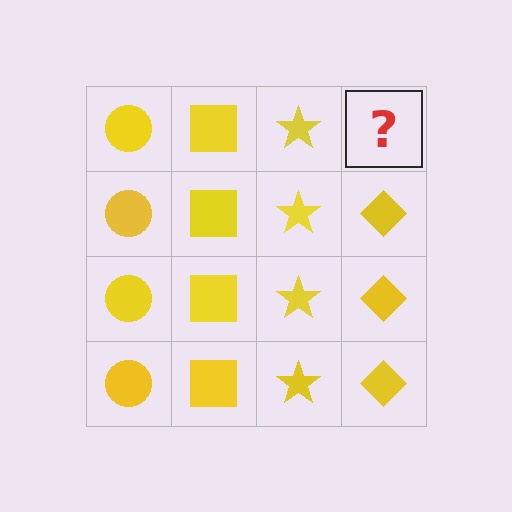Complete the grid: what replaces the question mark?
The question mark should be replaced with a yellow diamond.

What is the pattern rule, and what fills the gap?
The rule is that each column has a consistent shape. The gap should be filled with a yellow diamond.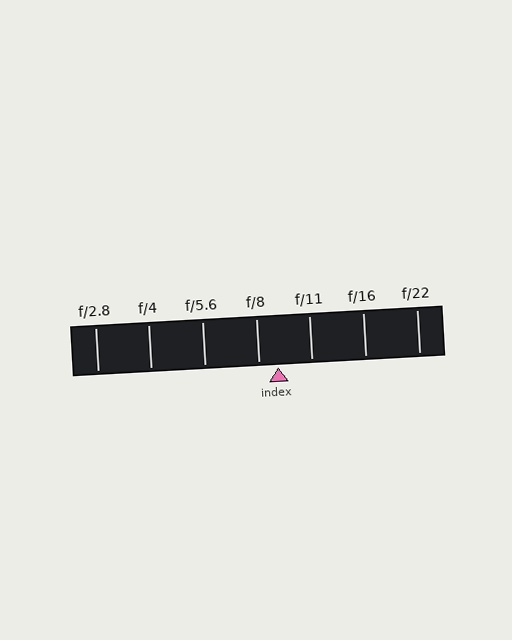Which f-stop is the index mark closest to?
The index mark is closest to f/8.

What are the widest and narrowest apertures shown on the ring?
The widest aperture shown is f/2.8 and the narrowest is f/22.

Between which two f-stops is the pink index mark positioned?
The index mark is between f/8 and f/11.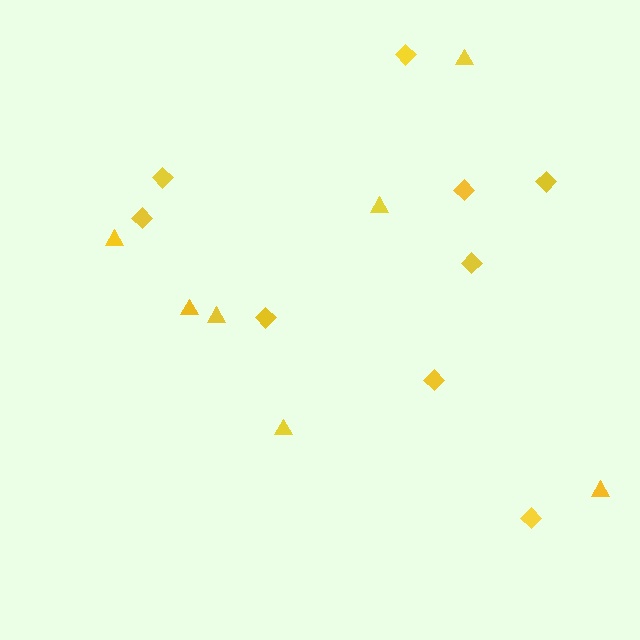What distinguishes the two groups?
There are 2 groups: one group of diamonds (9) and one group of triangles (7).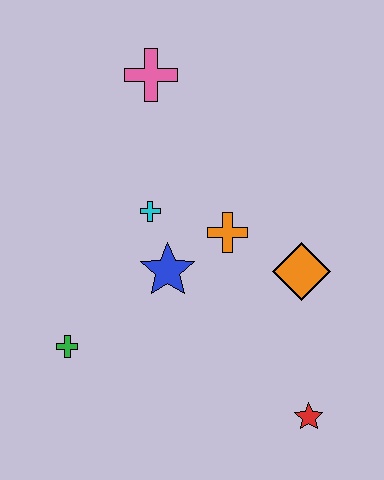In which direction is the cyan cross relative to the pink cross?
The cyan cross is below the pink cross.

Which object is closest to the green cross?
The blue star is closest to the green cross.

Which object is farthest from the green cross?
The pink cross is farthest from the green cross.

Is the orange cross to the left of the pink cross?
No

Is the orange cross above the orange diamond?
Yes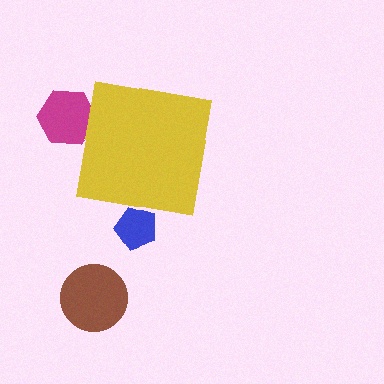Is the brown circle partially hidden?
No, the brown circle is fully visible.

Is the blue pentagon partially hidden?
Yes, the blue pentagon is partially hidden behind the yellow square.